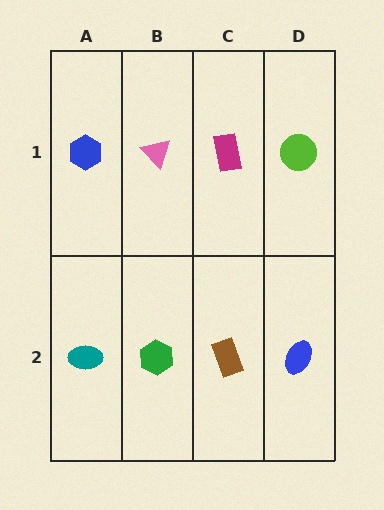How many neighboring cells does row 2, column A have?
2.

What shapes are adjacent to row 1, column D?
A blue ellipse (row 2, column D), a magenta rectangle (row 1, column C).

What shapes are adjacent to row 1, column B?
A green hexagon (row 2, column B), a blue hexagon (row 1, column A), a magenta rectangle (row 1, column C).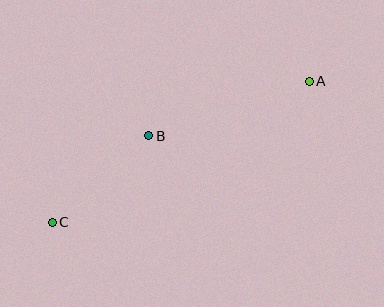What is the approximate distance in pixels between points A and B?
The distance between A and B is approximately 169 pixels.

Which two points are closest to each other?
Points B and C are closest to each other.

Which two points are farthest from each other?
Points A and C are farthest from each other.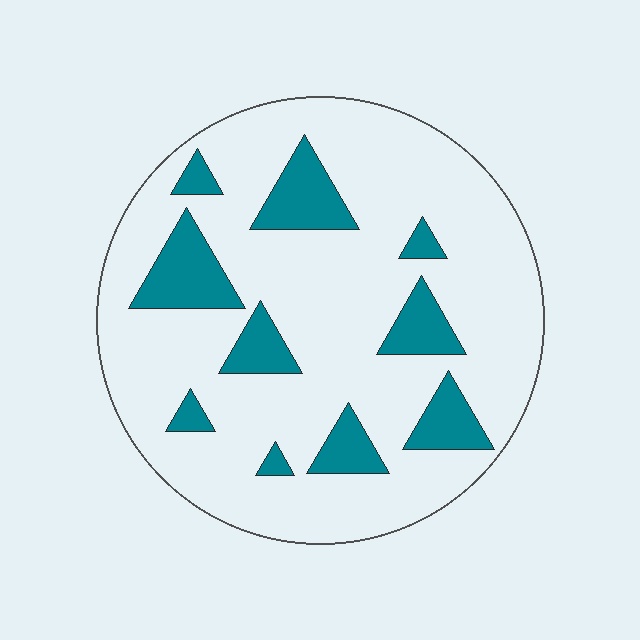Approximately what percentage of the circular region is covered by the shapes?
Approximately 20%.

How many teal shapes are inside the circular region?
10.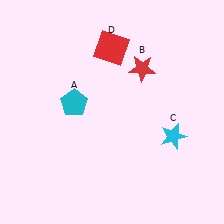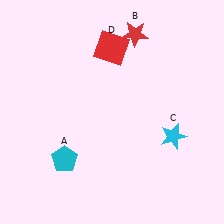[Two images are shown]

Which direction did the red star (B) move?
The red star (B) moved up.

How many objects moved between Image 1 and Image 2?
2 objects moved between the two images.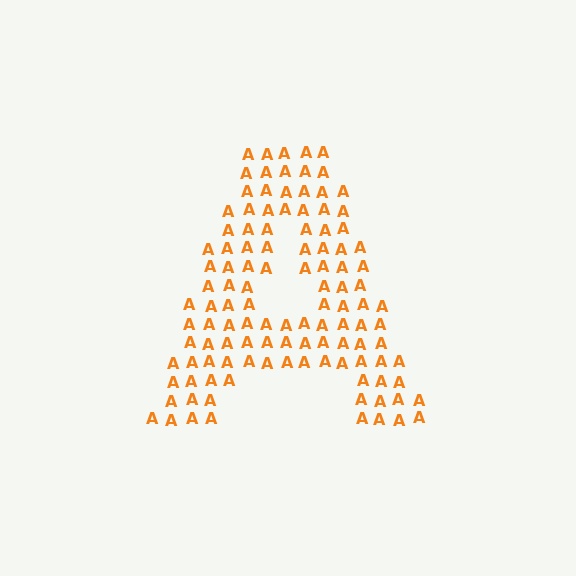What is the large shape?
The large shape is the letter A.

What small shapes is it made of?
It is made of small letter A's.